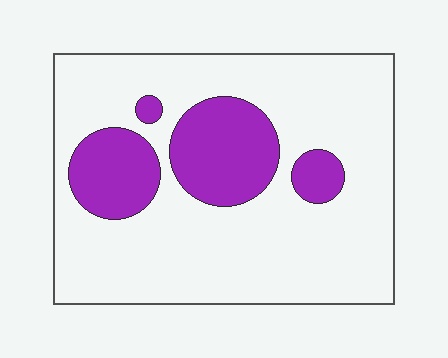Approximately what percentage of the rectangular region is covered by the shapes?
Approximately 25%.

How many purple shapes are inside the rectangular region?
4.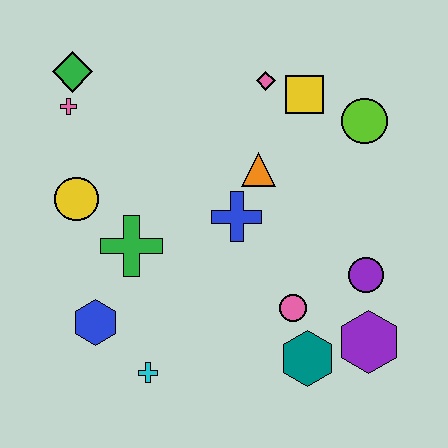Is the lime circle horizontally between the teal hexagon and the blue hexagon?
No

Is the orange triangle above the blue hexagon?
Yes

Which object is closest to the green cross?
The yellow circle is closest to the green cross.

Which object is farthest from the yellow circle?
The purple hexagon is farthest from the yellow circle.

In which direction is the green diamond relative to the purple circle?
The green diamond is to the left of the purple circle.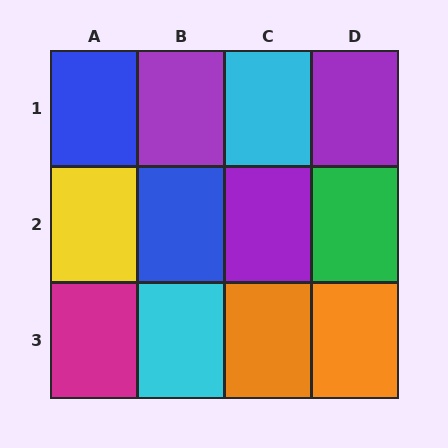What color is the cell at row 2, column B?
Blue.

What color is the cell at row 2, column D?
Green.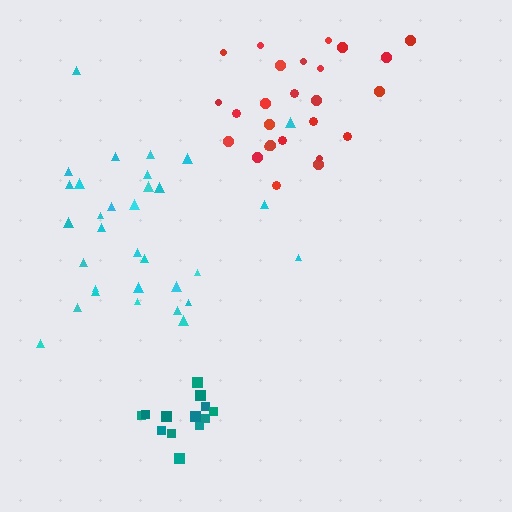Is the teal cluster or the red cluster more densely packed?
Teal.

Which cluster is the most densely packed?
Teal.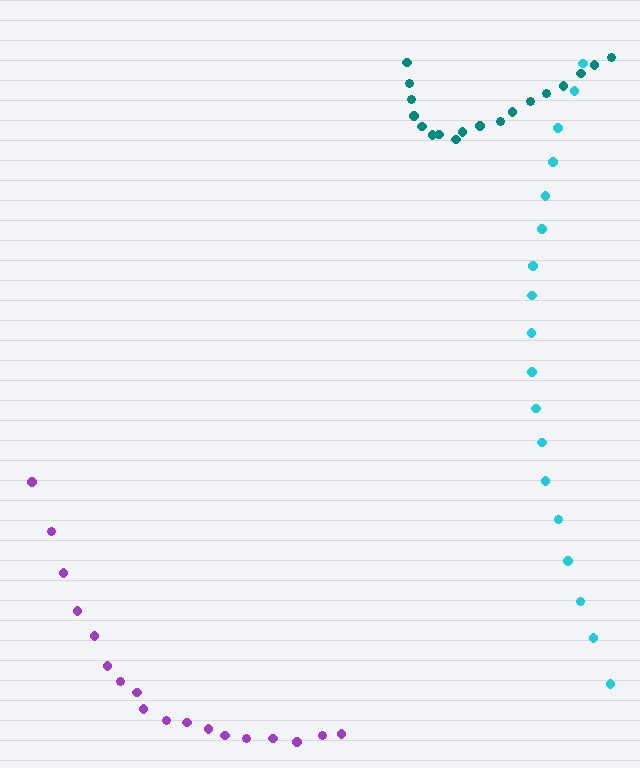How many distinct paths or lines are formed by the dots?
There are 3 distinct paths.